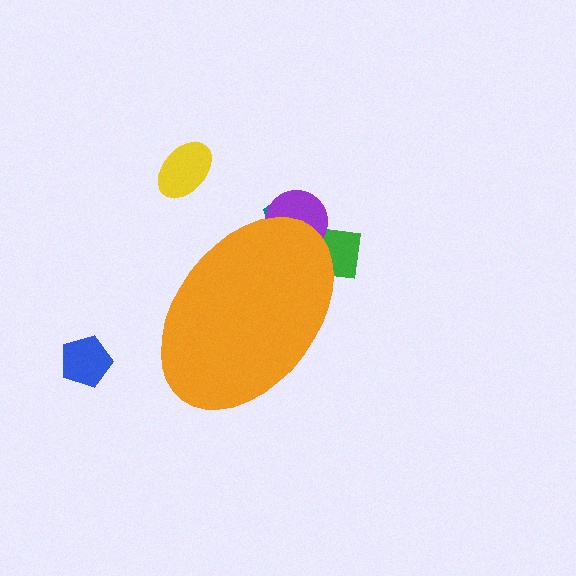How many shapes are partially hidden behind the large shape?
3 shapes are partially hidden.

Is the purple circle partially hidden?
Yes, the purple circle is partially hidden behind the orange ellipse.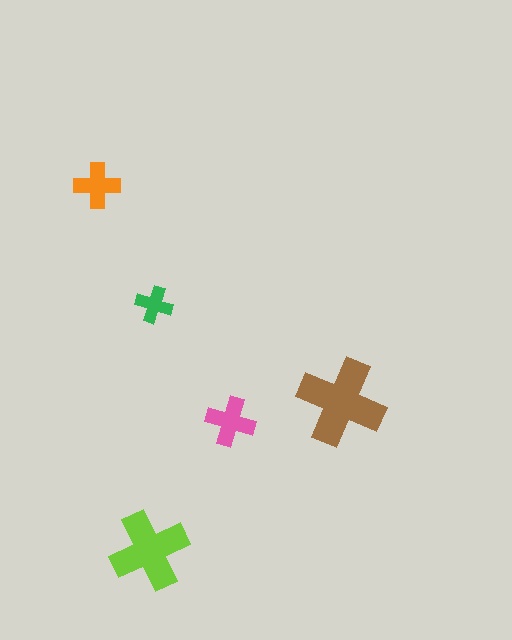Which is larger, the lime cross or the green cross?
The lime one.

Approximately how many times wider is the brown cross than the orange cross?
About 2 times wider.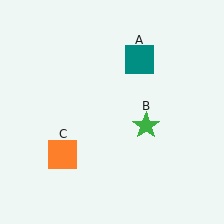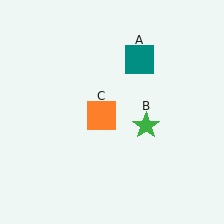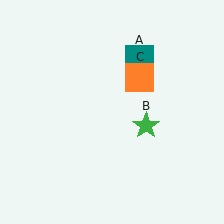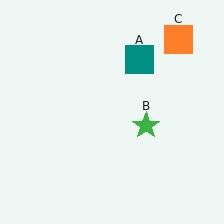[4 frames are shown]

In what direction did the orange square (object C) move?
The orange square (object C) moved up and to the right.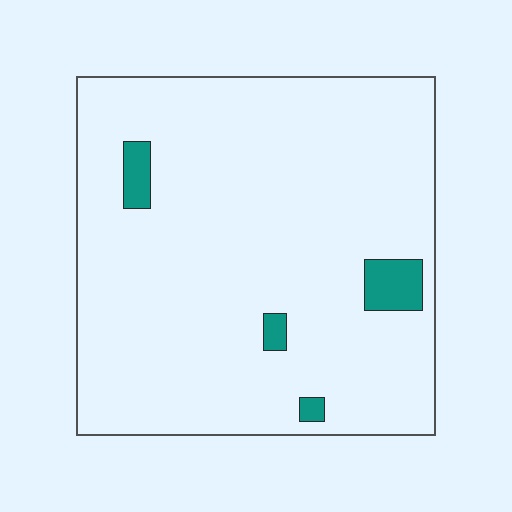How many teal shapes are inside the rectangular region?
4.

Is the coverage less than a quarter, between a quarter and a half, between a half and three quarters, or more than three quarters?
Less than a quarter.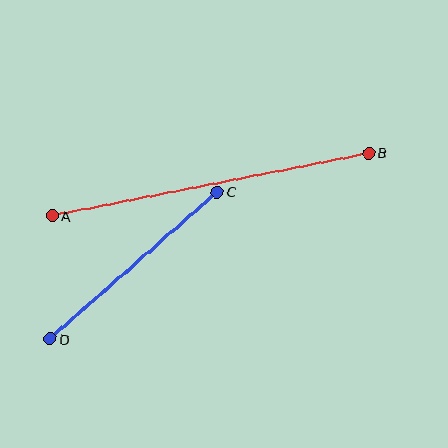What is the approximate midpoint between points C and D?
The midpoint is at approximately (134, 265) pixels.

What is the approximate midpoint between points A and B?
The midpoint is at approximately (211, 184) pixels.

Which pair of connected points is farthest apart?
Points A and B are farthest apart.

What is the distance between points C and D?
The distance is approximately 222 pixels.